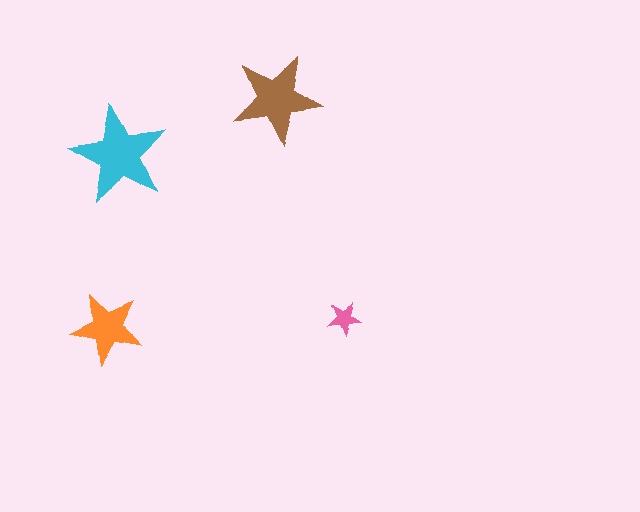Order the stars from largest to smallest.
the cyan one, the brown one, the orange one, the pink one.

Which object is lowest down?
The pink star is bottommost.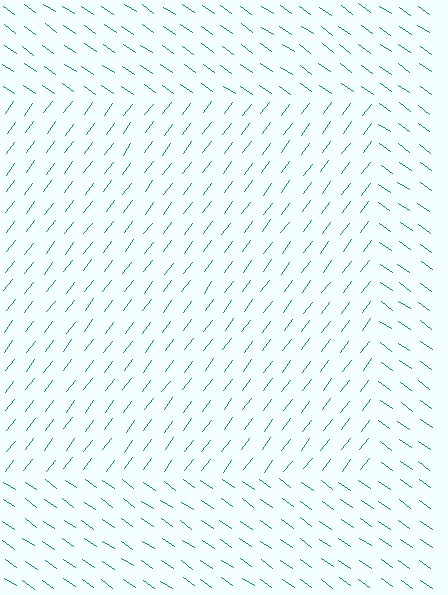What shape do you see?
I see a rectangle.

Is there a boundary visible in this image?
Yes, there is a texture boundary formed by a change in line orientation.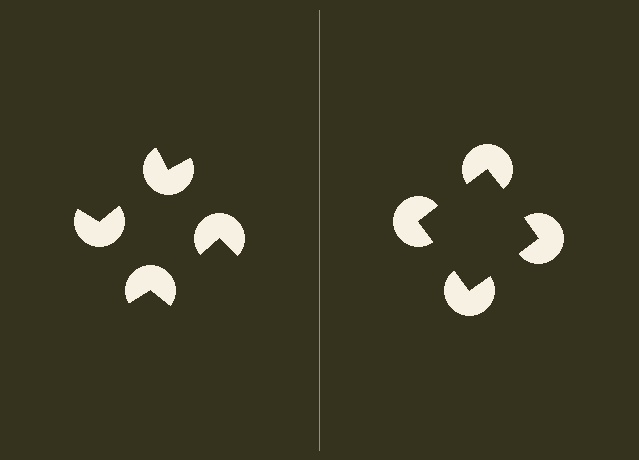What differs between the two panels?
The pac-man discs are positioned identically on both sides; only the wedge orientations differ. On the right they align to a square; on the left they are misaligned.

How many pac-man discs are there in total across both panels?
8 — 4 on each side.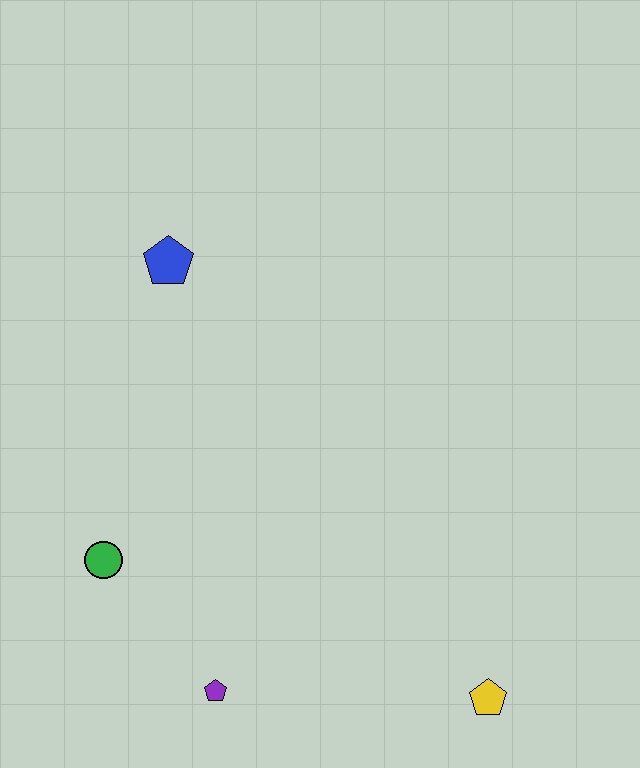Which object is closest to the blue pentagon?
The green circle is closest to the blue pentagon.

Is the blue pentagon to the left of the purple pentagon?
Yes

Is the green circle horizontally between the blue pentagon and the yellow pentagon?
No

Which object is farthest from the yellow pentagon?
The blue pentagon is farthest from the yellow pentagon.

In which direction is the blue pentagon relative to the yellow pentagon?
The blue pentagon is above the yellow pentagon.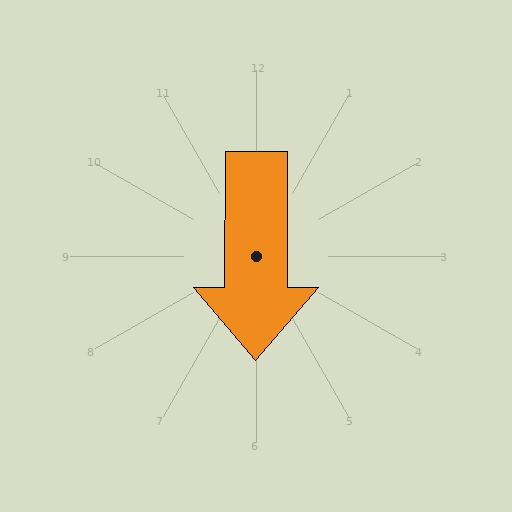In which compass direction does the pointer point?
South.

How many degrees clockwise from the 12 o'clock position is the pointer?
Approximately 180 degrees.